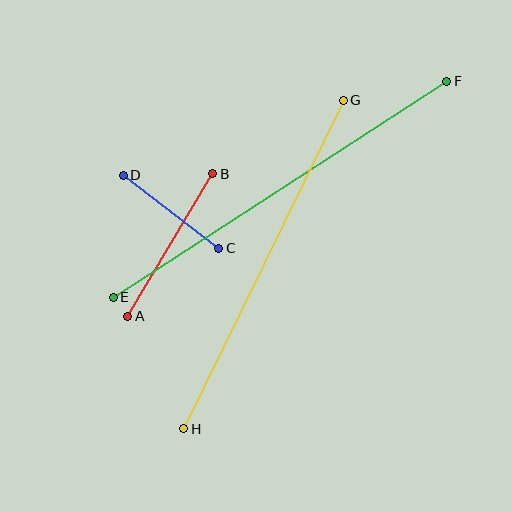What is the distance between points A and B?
The distance is approximately 166 pixels.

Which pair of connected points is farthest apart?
Points E and F are farthest apart.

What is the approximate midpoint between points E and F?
The midpoint is at approximately (280, 189) pixels.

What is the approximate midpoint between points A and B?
The midpoint is at approximately (170, 245) pixels.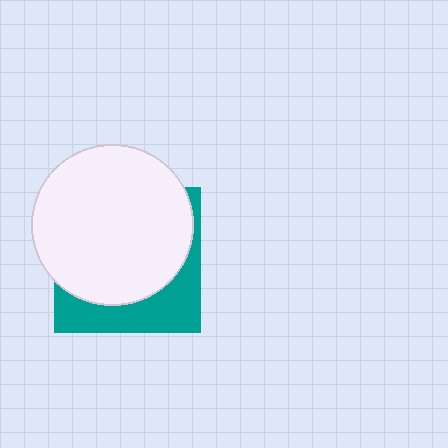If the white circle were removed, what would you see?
You would see the complete teal square.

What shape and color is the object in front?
The object in front is a white circle.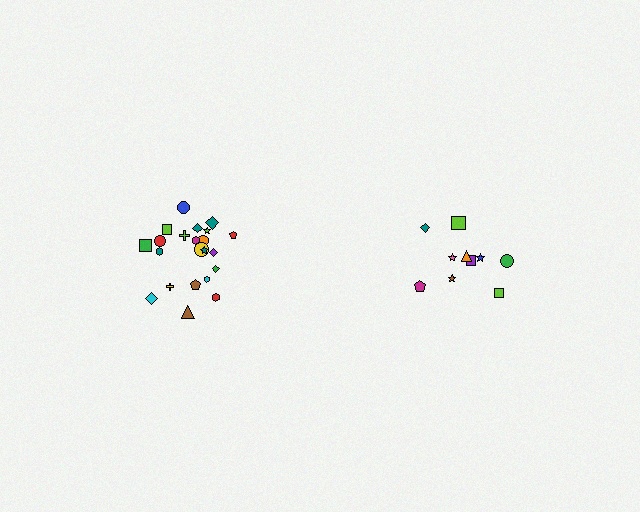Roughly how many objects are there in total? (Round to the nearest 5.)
Roughly 30 objects in total.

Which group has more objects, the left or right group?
The left group.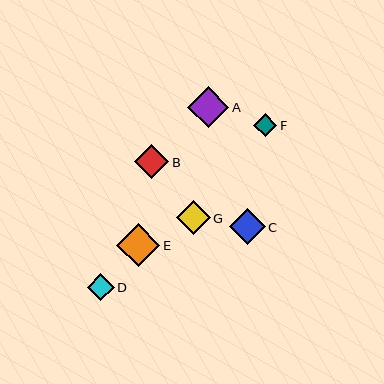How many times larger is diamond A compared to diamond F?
Diamond A is approximately 1.7 times the size of diamond F.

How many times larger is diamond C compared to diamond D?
Diamond C is approximately 1.4 times the size of diamond D.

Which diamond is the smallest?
Diamond F is the smallest with a size of approximately 23 pixels.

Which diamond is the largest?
Diamond E is the largest with a size of approximately 43 pixels.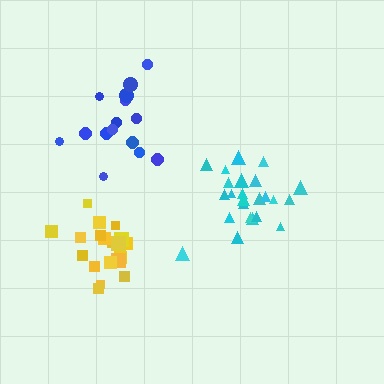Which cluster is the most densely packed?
Cyan.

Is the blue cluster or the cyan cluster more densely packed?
Cyan.